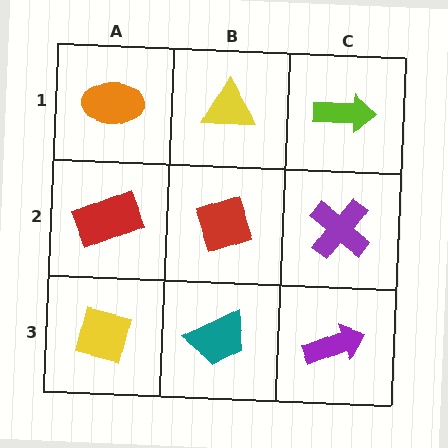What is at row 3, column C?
A purple arrow.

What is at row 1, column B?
A yellow triangle.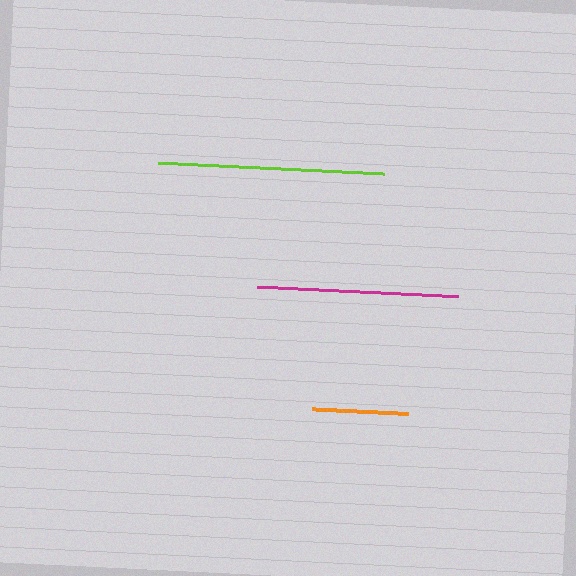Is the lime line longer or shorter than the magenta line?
The lime line is longer than the magenta line.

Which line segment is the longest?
The lime line is the longest at approximately 226 pixels.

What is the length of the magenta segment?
The magenta segment is approximately 201 pixels long.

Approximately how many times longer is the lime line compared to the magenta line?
The lime line is approximately 1.1 times the length of the magenta line.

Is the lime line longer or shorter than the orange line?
The lime line is longer than the orange line.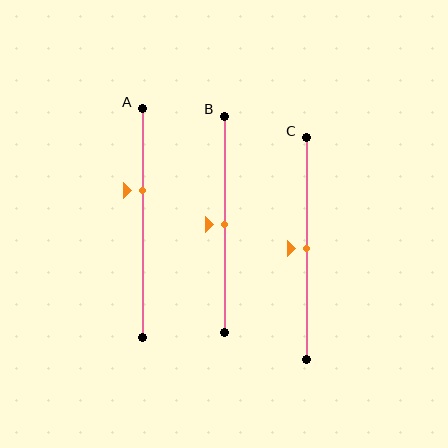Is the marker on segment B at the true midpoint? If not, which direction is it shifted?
Yes, the marker on segment B is at the true midpoint.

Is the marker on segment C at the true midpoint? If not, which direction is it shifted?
Yes, the marker on segment C is at the true midpoint.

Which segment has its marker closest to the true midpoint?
Segment B has its marker closest to the true midpoint.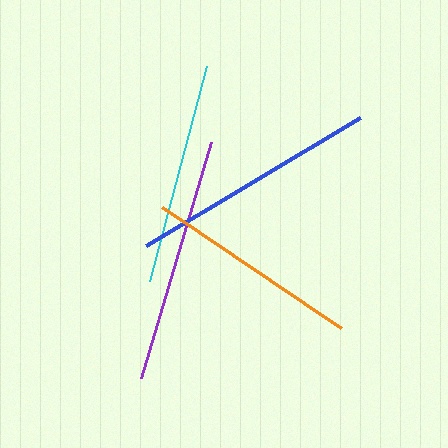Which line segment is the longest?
The blue line is the longest at approximately 249 pixels.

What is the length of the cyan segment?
The cyan segment is approximately 223 pixels long.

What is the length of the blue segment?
The blue segment is approximately 249 pixels long.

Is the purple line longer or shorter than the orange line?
The purple line is longer than the orange line.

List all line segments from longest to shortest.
From longest to shortest: blue, purple, cyan, orange.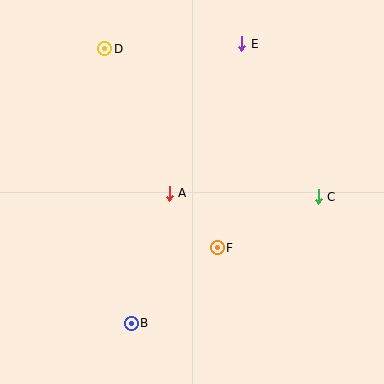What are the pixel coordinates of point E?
Point E is at (242, 44).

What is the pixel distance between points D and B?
The distance between D and B is 276 pixels.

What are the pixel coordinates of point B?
Point B is at (131, 323).